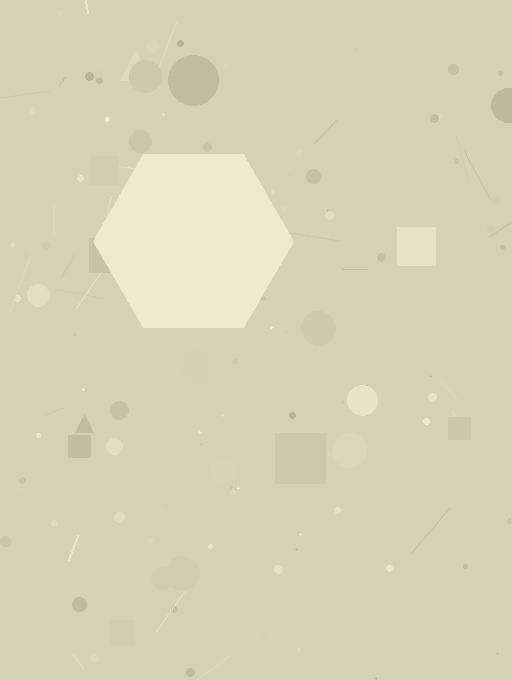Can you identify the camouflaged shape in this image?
The camouflaged shape is a hexagon.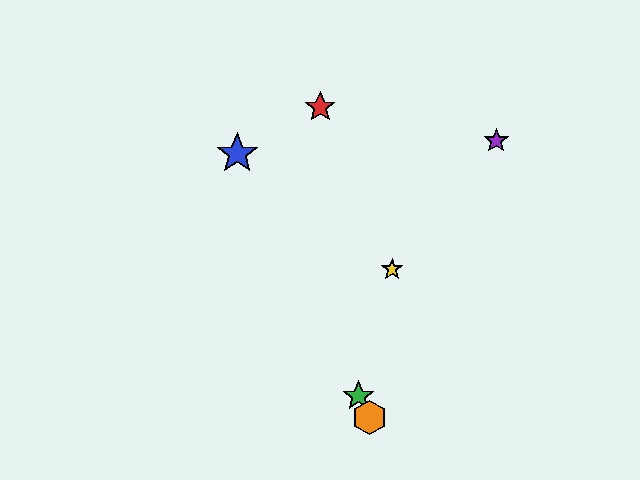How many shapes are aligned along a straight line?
3 shapes (the blue star, the green star, the orange hexagon) are aligned along a straight line.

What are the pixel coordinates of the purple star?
The purple star is at (496, 141).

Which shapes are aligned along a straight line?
The blue star, the green star, the orange hexagon are aligned along a straight line.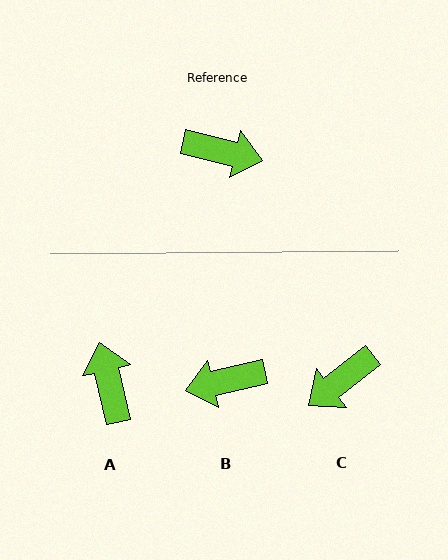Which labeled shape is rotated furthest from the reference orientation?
B, about 154 degrees away.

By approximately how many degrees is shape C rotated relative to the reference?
Approximately 128 degrees clockwise.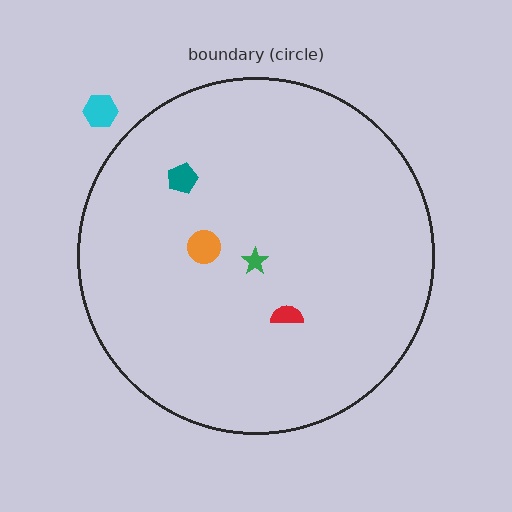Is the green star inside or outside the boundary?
Inside.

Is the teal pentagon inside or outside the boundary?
Inside.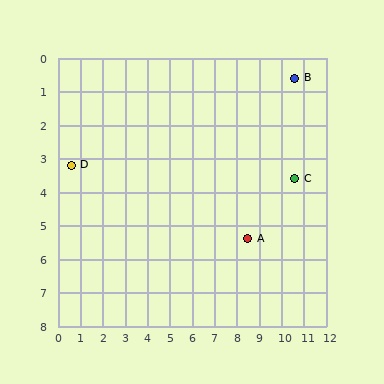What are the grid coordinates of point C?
Point C is at approximately (10.6, 3.6).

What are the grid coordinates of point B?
Point B is at approximately (10.6, 0.6).